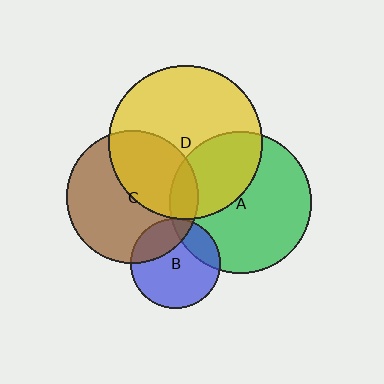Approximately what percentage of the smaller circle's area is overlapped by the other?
Approximately 40%.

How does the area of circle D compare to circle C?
Approximately 1.4 times.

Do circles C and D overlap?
Yes.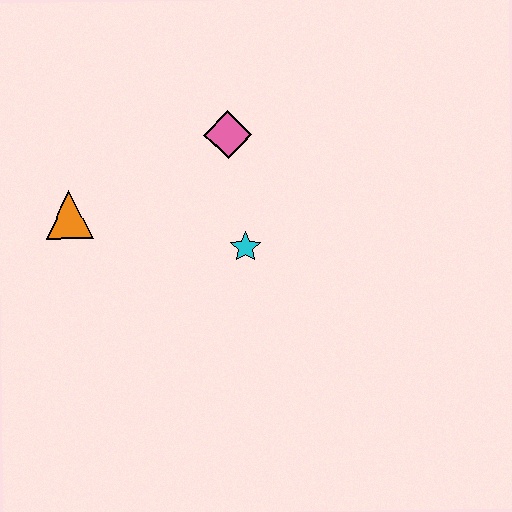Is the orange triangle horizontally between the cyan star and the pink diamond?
No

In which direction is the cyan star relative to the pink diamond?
The cyan star is below the pink diamond.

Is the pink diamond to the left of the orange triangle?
No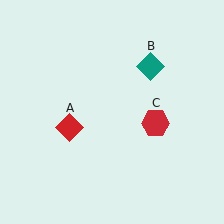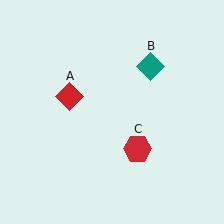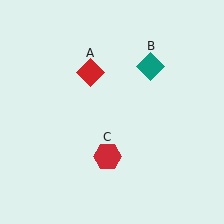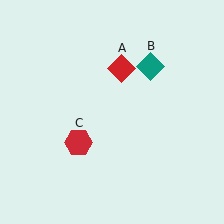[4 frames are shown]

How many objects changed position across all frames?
2 objects changed position: red diamond (object A), red hexagon (object C).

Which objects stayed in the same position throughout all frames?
Teal diamond (object B) remained stationary.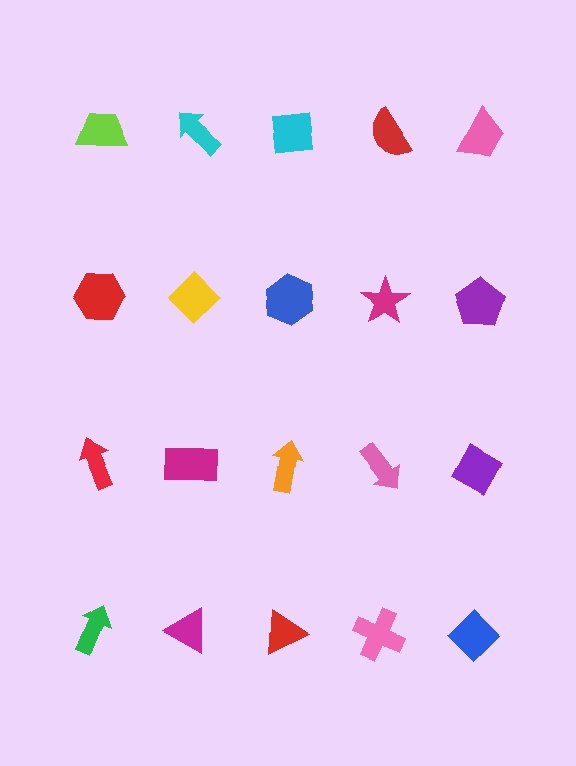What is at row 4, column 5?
A blue diamond.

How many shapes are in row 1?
5 shapes.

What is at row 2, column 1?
A red hexagon.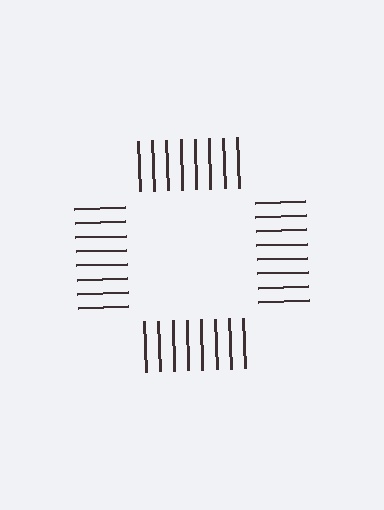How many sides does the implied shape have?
4 sides — the line-ends trace a square.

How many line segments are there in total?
32 — 8 along each of the 4 edges.